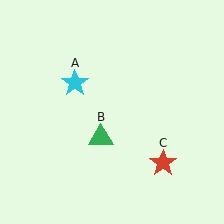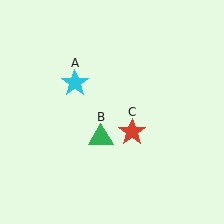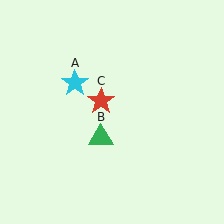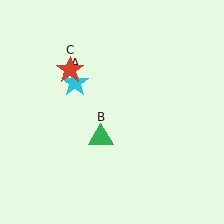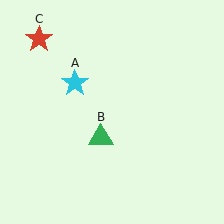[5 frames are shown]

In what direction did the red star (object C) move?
The red star (object C) moved up and to the left.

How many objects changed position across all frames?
1 object changed position: red star (object C).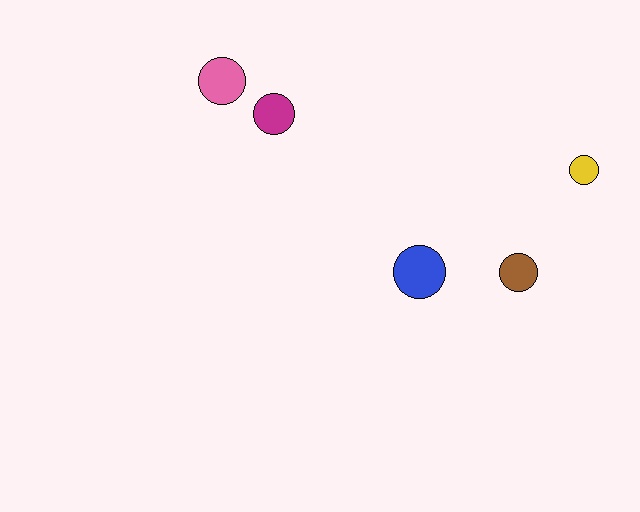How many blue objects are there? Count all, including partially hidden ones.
There is 1 blue object.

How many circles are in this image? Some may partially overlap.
There are 5 circles.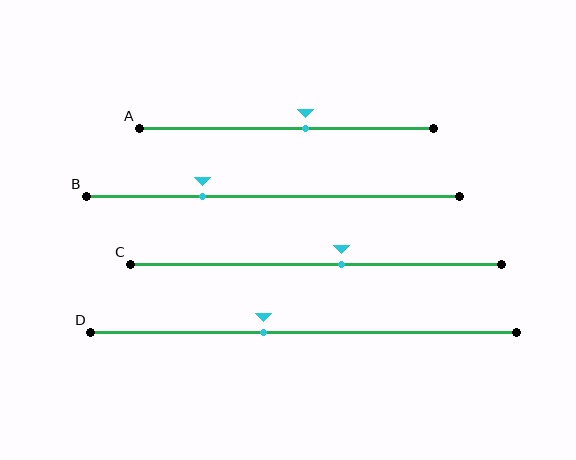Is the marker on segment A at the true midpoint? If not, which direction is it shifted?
No, the marker on segment A is shifted to the right by about 6% of the segment length.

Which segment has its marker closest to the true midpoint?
Segment A has its marker closest to the true midpoint.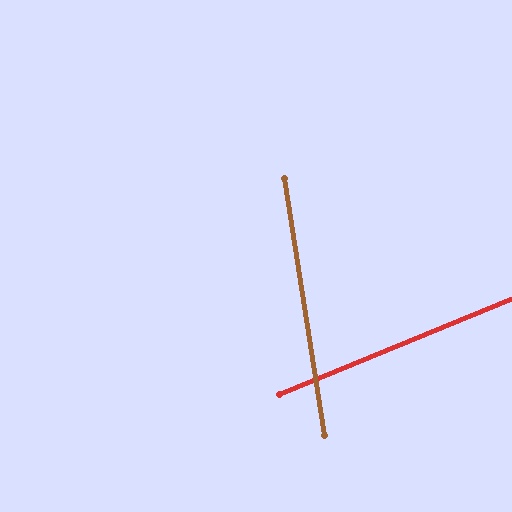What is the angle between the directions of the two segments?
Approximately 77 degrees.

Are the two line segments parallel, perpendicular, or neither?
Neither parallel nor perpendicular — they differ by about 77°.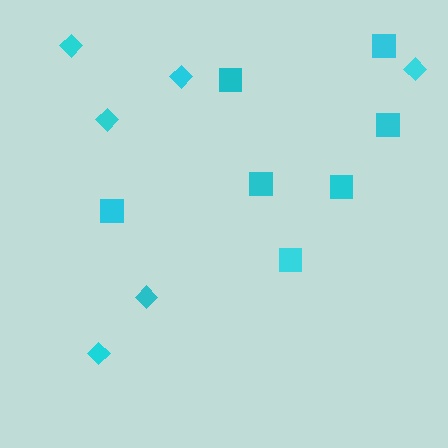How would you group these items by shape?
There are 2 groups: one group of diamonds (6) and one group of squares (7).